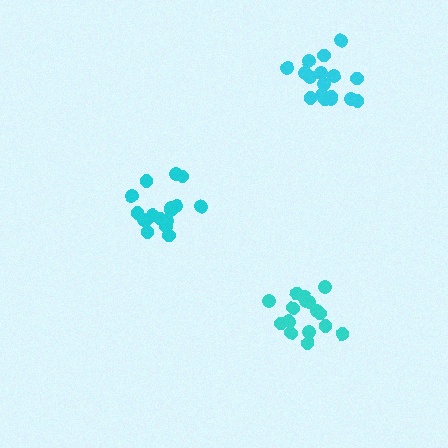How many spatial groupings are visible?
There are 3 spatial groupings.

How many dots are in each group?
Group 1: 17 dots, Group 2: 17 dots, Group 3: 16 dots (50 total).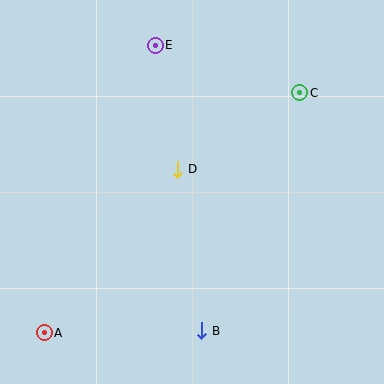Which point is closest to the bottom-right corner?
Point B is closest to the bottom-right corner.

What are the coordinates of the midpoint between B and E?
The midpoint between B and E is at (178, 188).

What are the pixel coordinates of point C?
Point C is at (300, 93).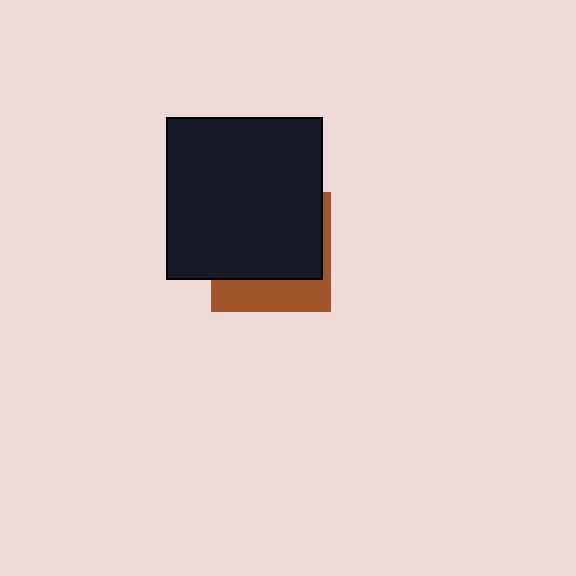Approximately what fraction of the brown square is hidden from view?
Roughly 68% of the brown square is hidden behind the black rectangle.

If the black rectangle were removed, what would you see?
You would see the complete brown square.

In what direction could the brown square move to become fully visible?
The brown square could move down. That would shift it out from behind the black rectangle entirely.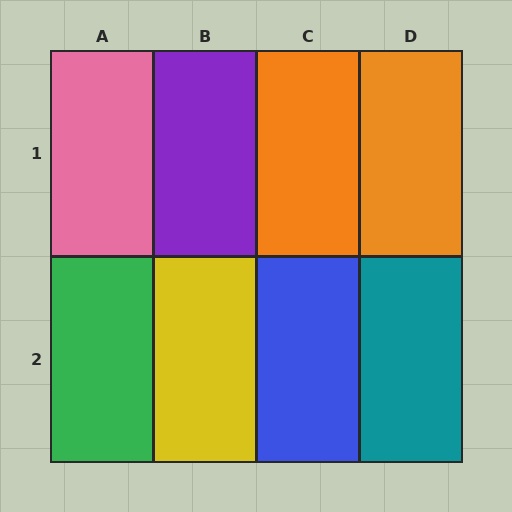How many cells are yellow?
1 cell is yellow.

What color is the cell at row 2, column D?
Teal.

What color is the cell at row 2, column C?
Blue.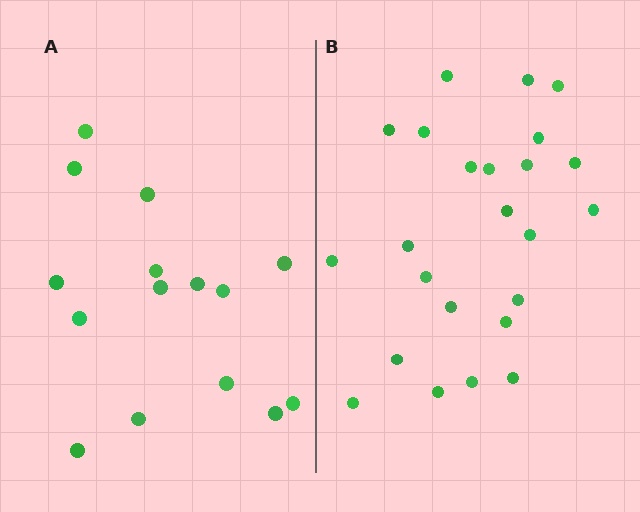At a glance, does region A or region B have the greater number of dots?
Region B (the right region) has more dots.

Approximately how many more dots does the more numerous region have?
Region B has roughly 8 or so more dots than region A.